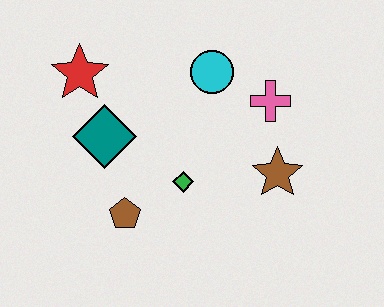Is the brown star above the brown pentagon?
Yes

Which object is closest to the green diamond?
The brown pentagon is closest to the green diamond.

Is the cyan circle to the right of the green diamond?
Yes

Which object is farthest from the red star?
The brown star is farthest from the red star.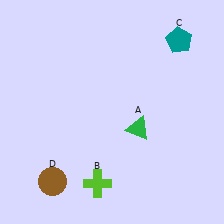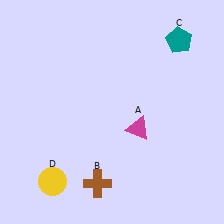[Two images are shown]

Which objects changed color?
A changed from green to magenta. B changed from lime to brown. D changed from brown to yellow.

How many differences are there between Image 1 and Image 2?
There are 3 differences between the two images.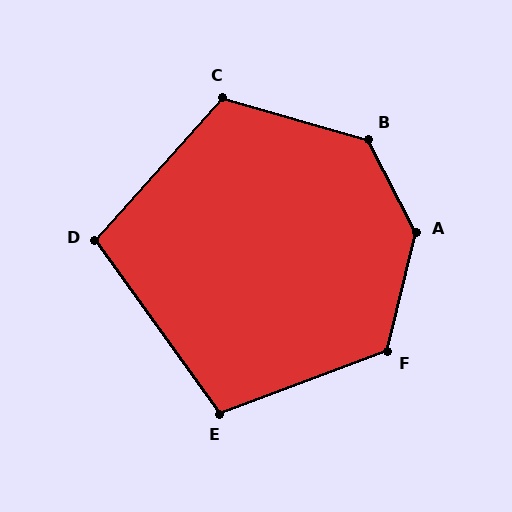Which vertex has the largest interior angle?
A, at approximately 139 degrees.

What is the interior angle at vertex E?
Approximately 105 degrees (obtuse).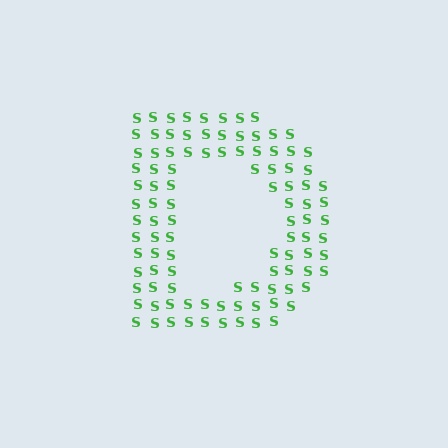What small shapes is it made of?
It is made of small letter S's.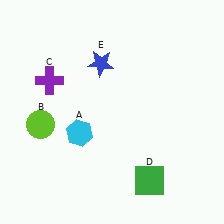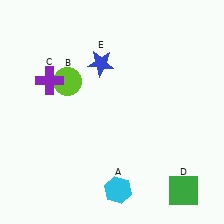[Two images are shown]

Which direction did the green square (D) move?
The green square (D) moved right.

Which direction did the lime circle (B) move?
The lime circle (B) moved up.